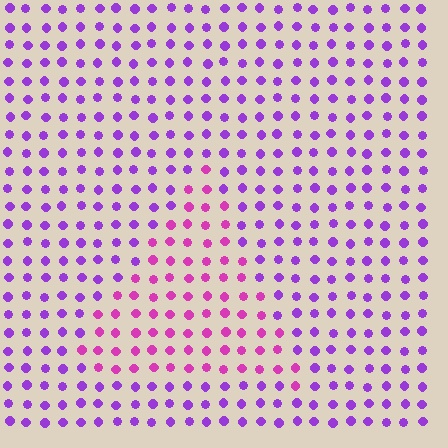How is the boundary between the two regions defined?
The boundary is defined purely by a slight shift in hue (about 36 degrees). Spacing, size, and orientation are identical on both sides.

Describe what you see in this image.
The image is filled with small purple elements in a uniform arrangement. A triangle-shaped region is visible where the elements are tinted to a slightly different hue, forming a subtle color boundary.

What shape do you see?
I see a triangle.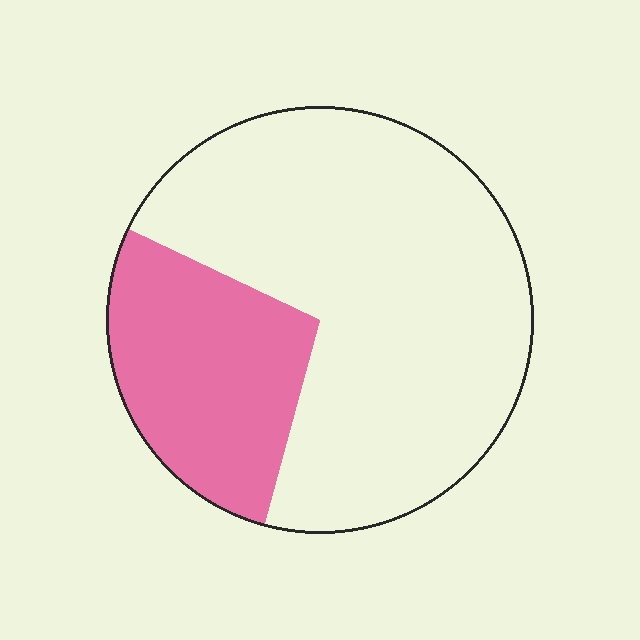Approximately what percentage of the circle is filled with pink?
Approximately 30%.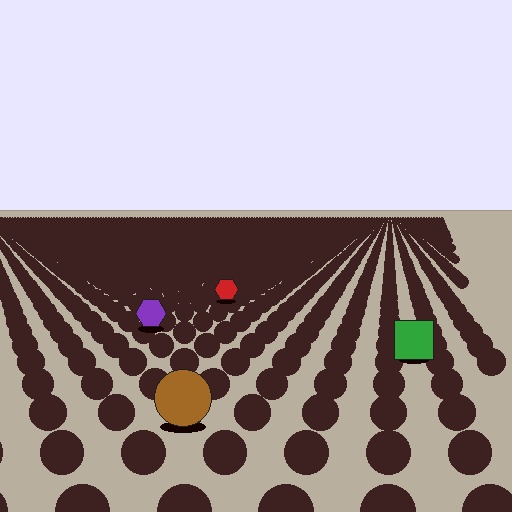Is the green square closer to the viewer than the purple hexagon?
Yes. The green square is closer — you can tell from the texture gradient: the ground texture is coarser near it.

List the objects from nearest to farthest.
From nearest to farthest: the brown circle, the green square, the purple hexagon, the red hexagon.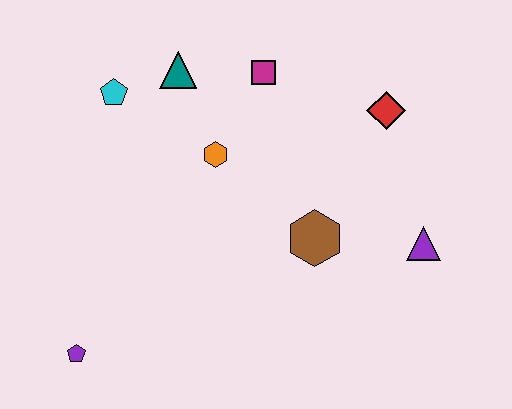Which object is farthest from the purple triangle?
The purple pentagon is farthest from the purple triangle.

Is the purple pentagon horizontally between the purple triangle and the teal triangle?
No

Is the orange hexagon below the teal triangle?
Yes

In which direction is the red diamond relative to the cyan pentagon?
The red diamond is to the right of the cyan pentagon.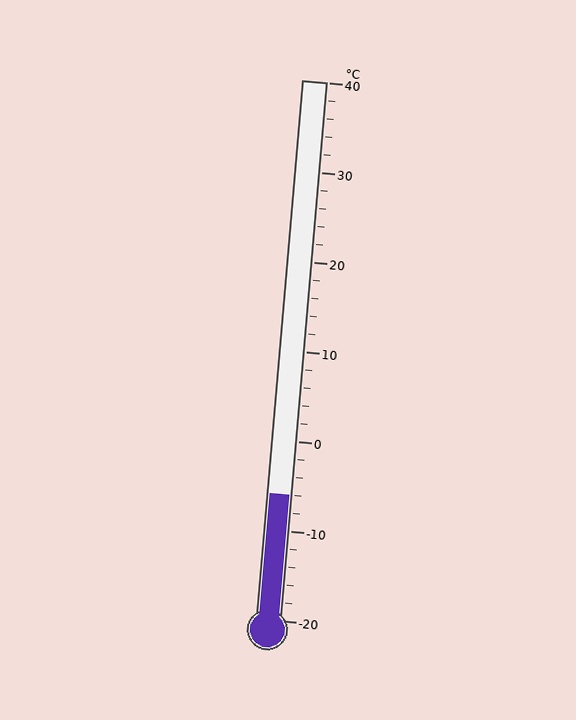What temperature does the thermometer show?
The thermometer shows approximately -6°C.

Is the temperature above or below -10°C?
The temperature is above -10°C.